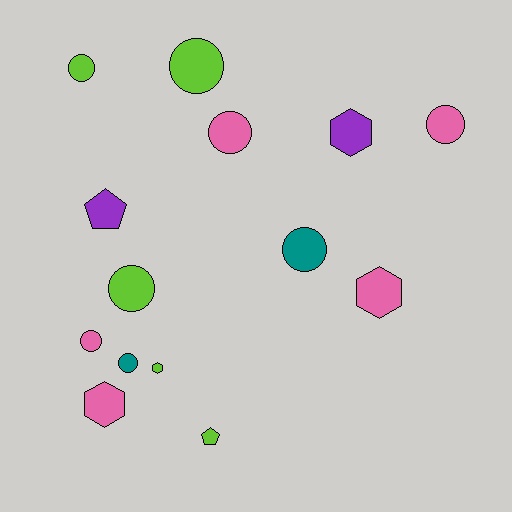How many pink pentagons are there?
There are no pink pentagons.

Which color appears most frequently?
Pink, with 5 objects.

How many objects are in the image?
There are 14 objects.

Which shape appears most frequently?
Circle, with 8 objects.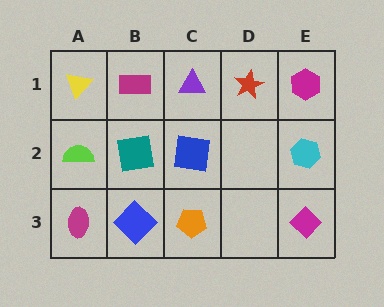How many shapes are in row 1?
5 shapes.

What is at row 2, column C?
A blue square.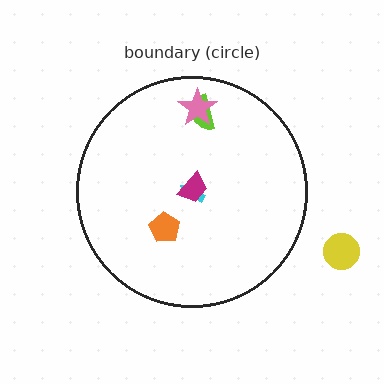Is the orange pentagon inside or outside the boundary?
Inside.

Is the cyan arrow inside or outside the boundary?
Inside.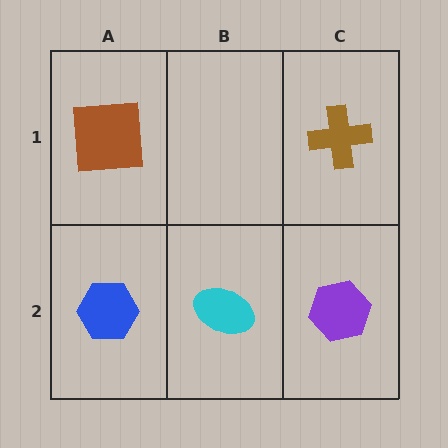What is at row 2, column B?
A cyan ellipse.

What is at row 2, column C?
A purple hexagon.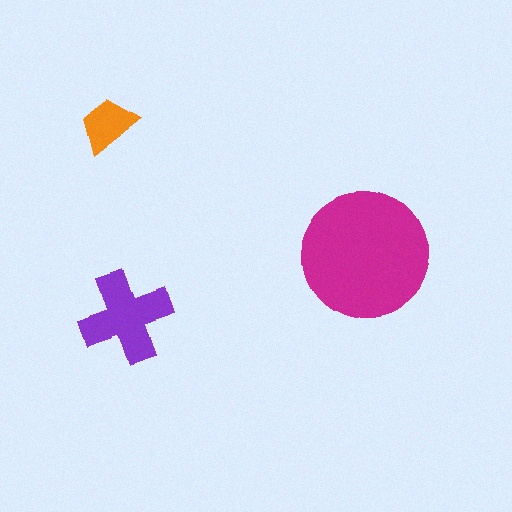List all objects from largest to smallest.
The magenta circle, the purple cross, the orange trapezoid.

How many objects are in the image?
There are 3 objects in the image.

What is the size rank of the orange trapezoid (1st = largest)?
3rd.